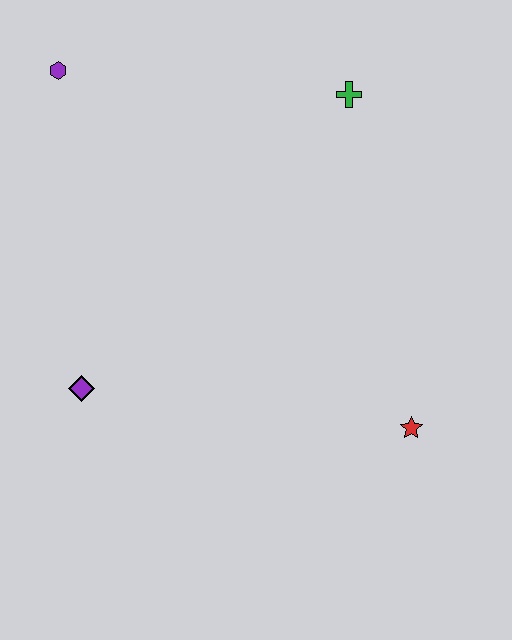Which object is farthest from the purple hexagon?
The red star is farthest from the purple hexagon.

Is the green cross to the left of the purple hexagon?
No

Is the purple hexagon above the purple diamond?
Yes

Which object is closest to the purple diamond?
The purple hexagon is closest to the purple diamond.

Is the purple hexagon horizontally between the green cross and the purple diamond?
No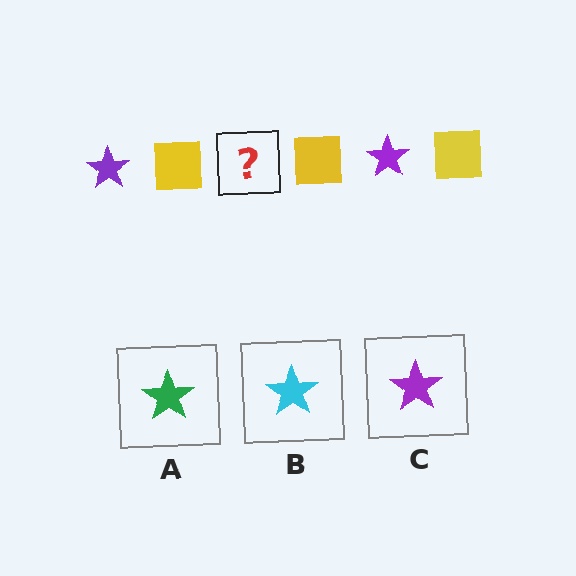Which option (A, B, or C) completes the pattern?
C.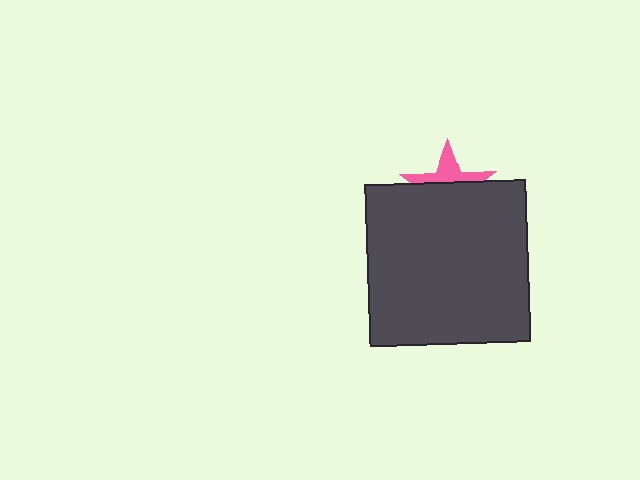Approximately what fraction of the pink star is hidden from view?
Roughly 63% of the pink star is hidden behind the dark gray square.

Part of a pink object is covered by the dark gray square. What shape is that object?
It is a star.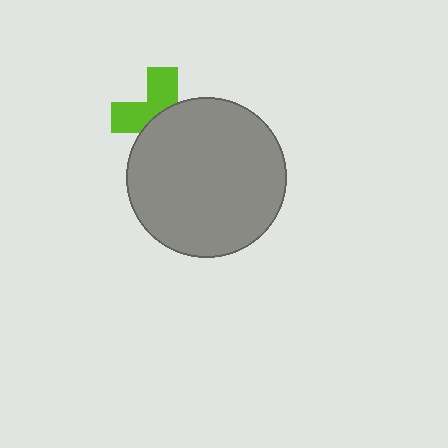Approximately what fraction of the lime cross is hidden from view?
Roughly 55% of the lime cross is hidden behind the gray circle.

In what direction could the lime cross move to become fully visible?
The lime cross could move toward the upper-left. That would shift it out from behind the gray circle entirely.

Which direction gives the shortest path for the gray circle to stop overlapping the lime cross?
Moving toward the lower-right gives the shortest separation.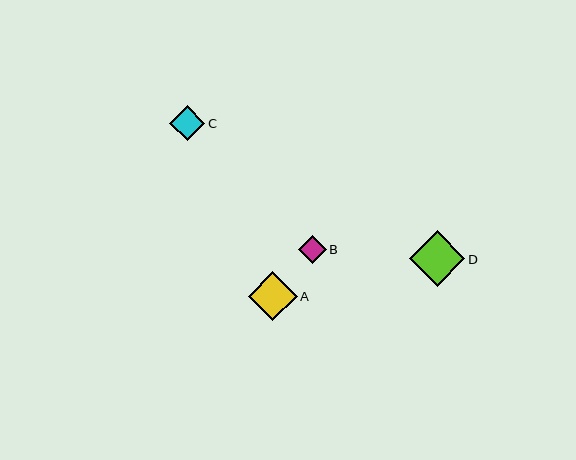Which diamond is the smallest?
Diamond B is the smallest with a size of approximately 28 pixels.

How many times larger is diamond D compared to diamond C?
Diamond D is approximately 1.6 times the size of diamond C.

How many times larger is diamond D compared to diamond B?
Diamond D is approximately 2.0 times the size of diamond B.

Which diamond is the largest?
Diamond D is the largest with a size of approximately 56 pixels.